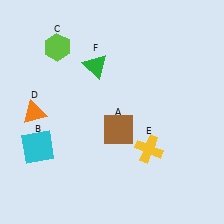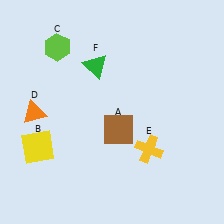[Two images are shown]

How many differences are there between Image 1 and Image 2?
There is 1 difference between the two images.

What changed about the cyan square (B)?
In Image 1, B is cyan. In Image 2, it changed to yellow.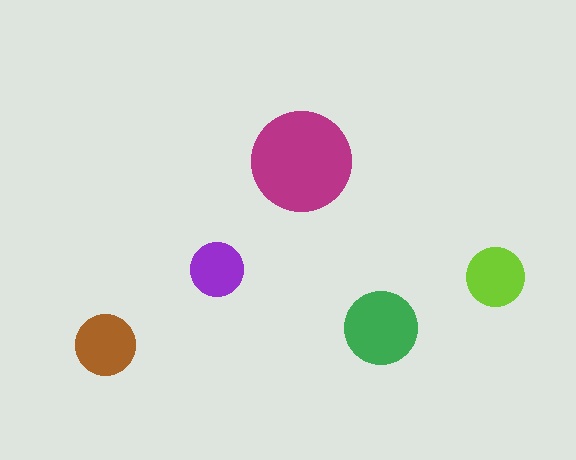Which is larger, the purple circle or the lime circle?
The lime one.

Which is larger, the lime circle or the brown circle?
The brown one.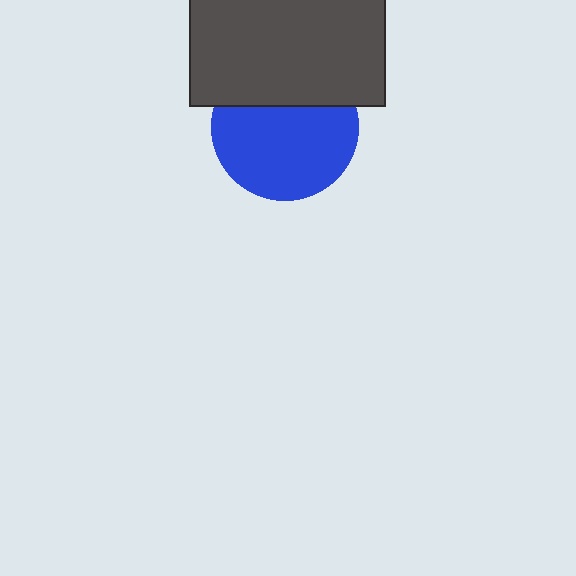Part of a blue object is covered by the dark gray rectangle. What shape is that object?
It is a circle.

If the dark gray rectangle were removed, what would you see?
You would see the complete blue circle.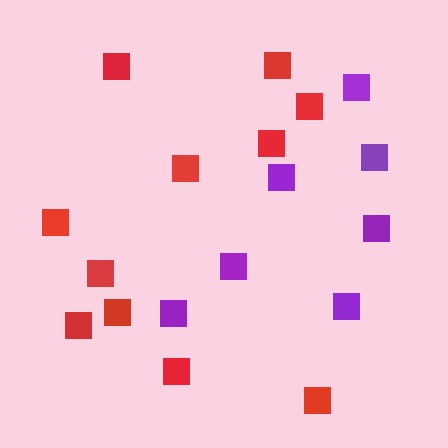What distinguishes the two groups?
There are 2 groups: one group of purple squares (7) and one group of red squares (11).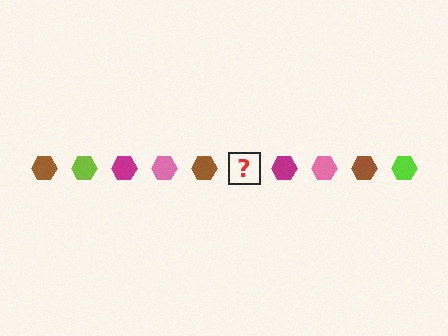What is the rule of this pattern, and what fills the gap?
The rule is that the pattern cycles through brown, lime, magenta, pink hexagons. The gap should be filled with a lime hexagon.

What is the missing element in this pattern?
The missing element is a lime hexagon.